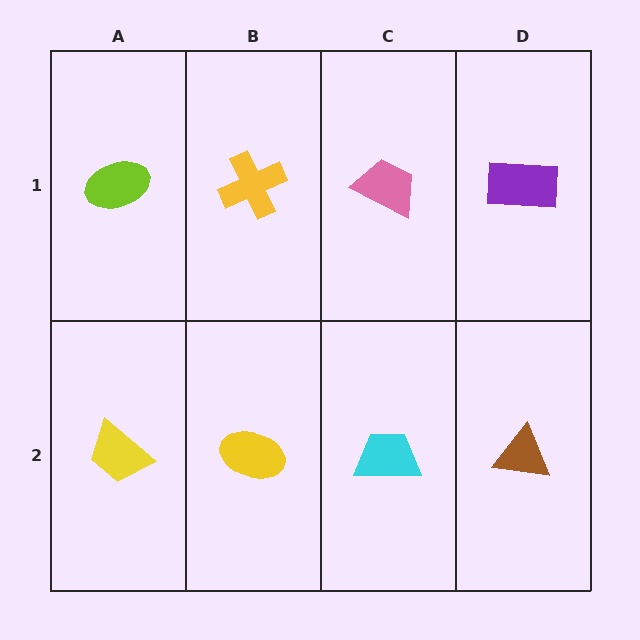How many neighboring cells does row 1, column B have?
3.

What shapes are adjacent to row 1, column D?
A brown triangle (row 2, column D), a pink trapezoid (row 1, column C).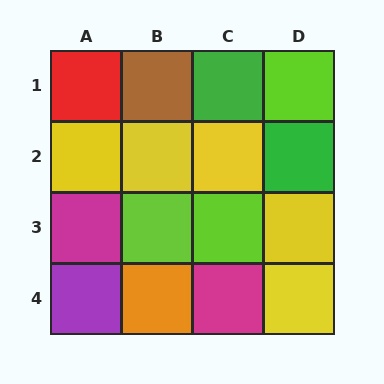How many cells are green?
2 cells are green.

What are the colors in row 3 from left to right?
Magenta, lime, lime, yellow.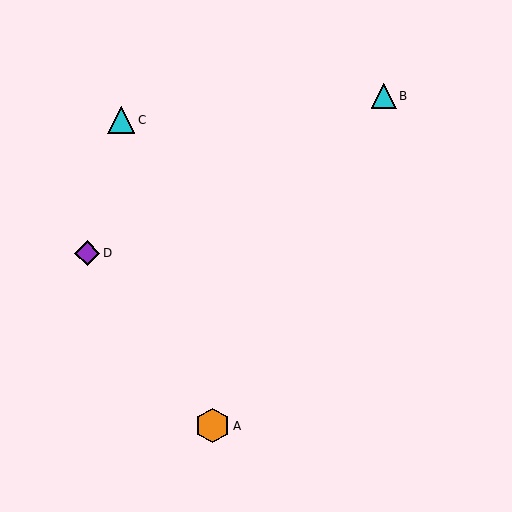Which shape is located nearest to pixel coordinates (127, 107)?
The cyan triangle (labeled C) at (121, 120) is nearest to that location.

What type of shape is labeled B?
Shape B is a cyan triangle.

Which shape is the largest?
The orange hexagon (labeled A) is the largest.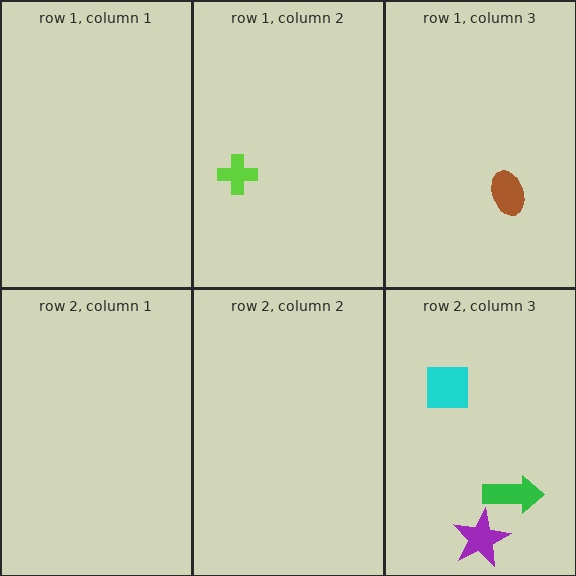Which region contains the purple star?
The row 2, column 3 region.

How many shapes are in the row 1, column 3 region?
1.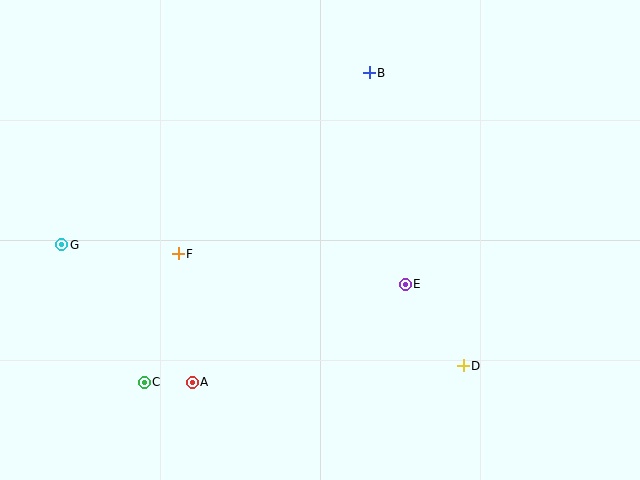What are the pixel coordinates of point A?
Point A is at (192, 382).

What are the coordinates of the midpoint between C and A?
The midpoint between C and A is at (168, 382).